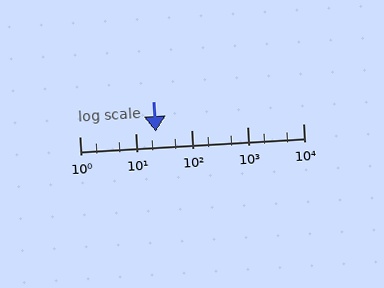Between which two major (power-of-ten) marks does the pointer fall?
The pointer is between 10 and 100.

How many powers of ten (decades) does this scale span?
The scale spans 4 decades, from 1 to 10000.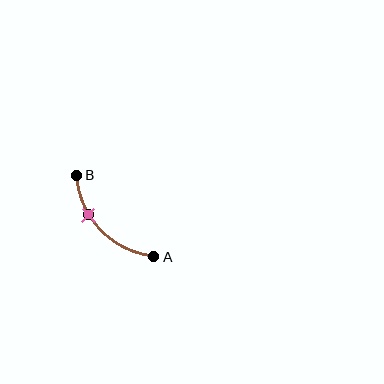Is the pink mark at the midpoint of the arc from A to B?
No. The pink mark lies on the arc but is closer to endpoint B. The arc midpoint would be at the point on the curve equidistant along the arc from both A and B.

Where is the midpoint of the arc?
The arc midpoint is the point on the curve farthest from the straight line joining A and B. It sits below and to the left of that line.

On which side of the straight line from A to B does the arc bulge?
The arc bulges below and to the left of the straight line connecting A and B.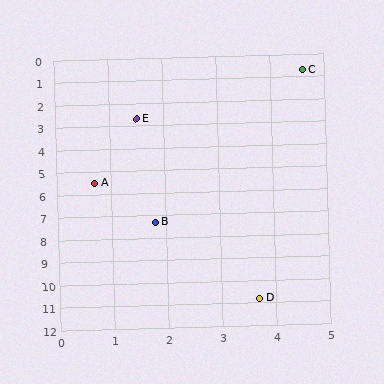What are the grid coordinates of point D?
Point D is at approximately (3.7, 10.8).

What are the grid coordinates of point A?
Point A is at approximately (0.7, 5.5).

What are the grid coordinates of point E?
Point E is at approximately (1.5, 2.7).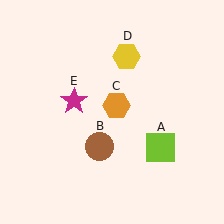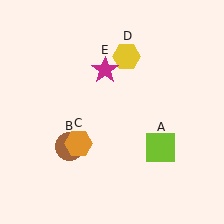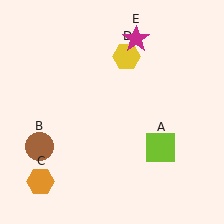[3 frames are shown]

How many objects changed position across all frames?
3 objects changed position: brown circle (object B), orange hexagon (object C), magenta star (object E).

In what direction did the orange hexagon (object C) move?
The orange hexagon (object C) moved down and to the left.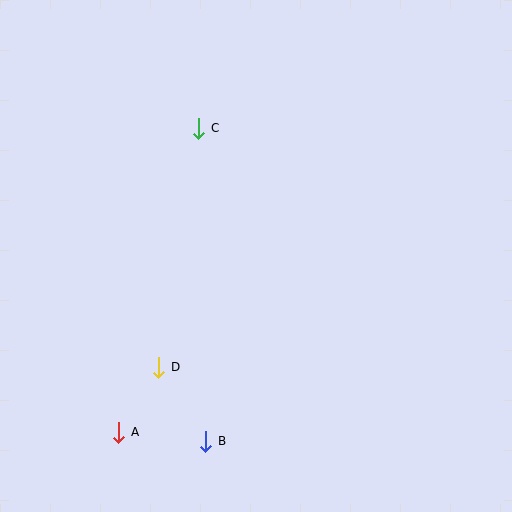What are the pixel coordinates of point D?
Point D is at (159, 367).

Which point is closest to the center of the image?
Point C at (199, 128) is closest to the center.